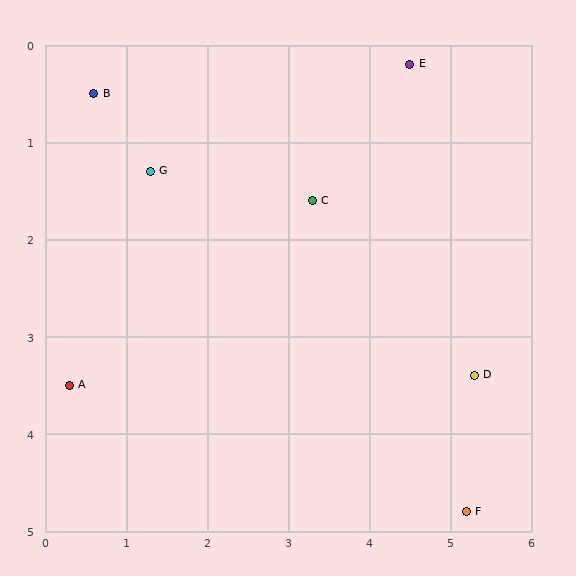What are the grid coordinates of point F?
Point F is at approximately (5.2, 4.8).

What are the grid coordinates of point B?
Point B is at approximately (0.6, 0.5).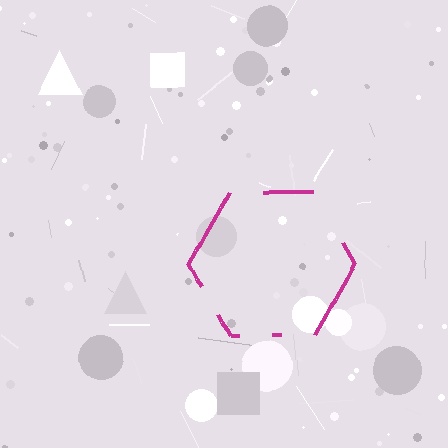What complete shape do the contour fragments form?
The contour fragments form a hexagon.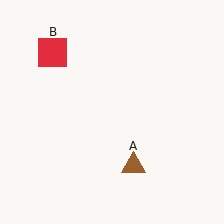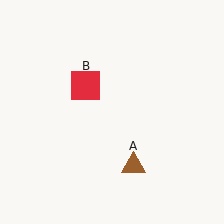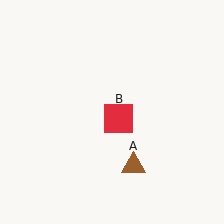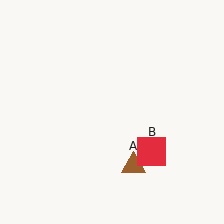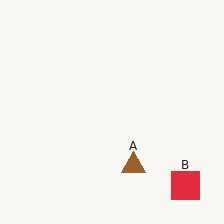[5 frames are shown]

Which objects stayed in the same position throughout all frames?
Brown triangle (object A) remained stationary.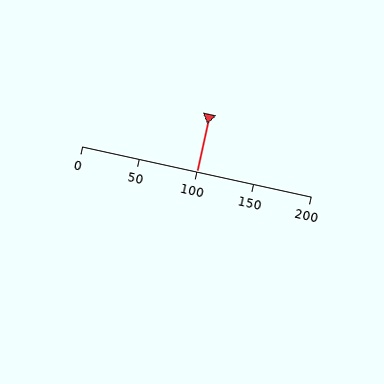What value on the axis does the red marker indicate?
The marker indicates approximately 100.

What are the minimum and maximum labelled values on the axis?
The axis runs from 0 to 200.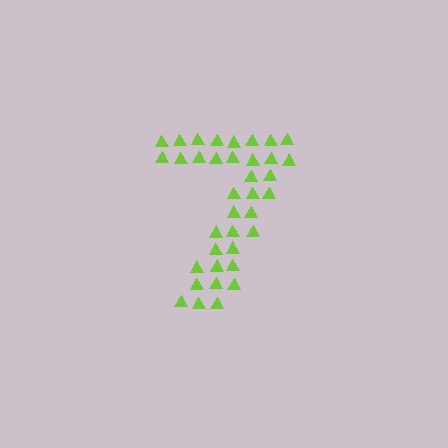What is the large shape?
The large shape is the digit 7.